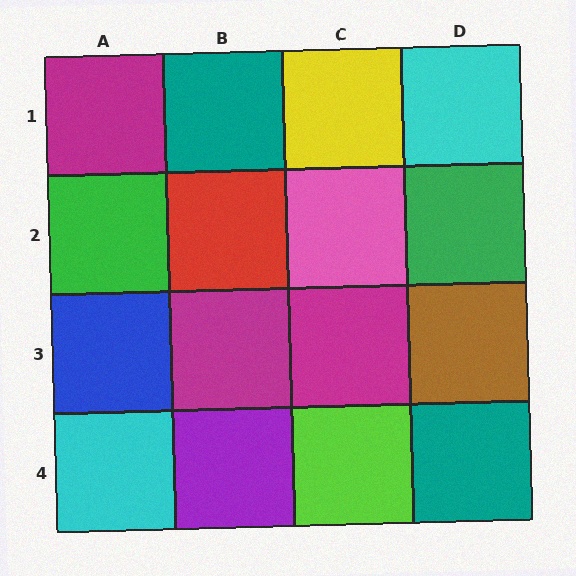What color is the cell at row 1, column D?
Cyan.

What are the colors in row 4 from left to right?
Cyan, purple, lime, teal.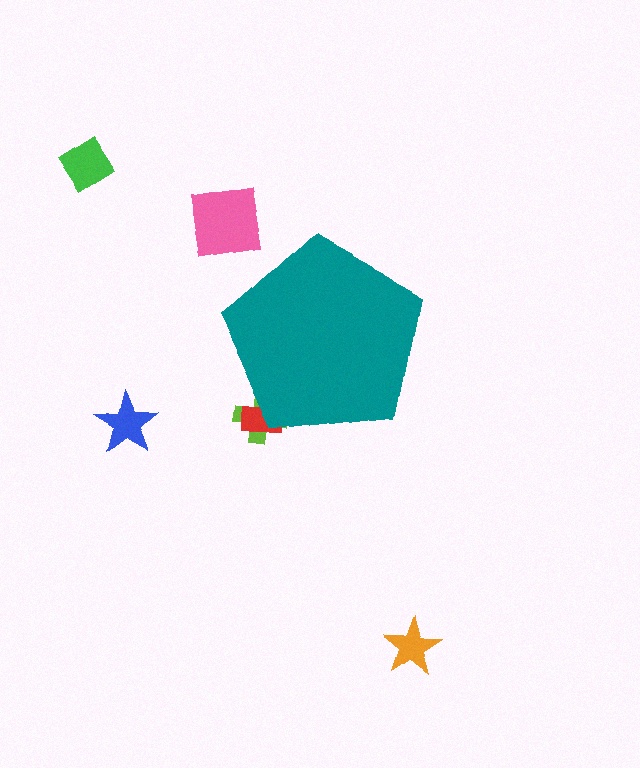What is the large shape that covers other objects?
A teal pentagon.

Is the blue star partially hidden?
No, the blue star is fully visible.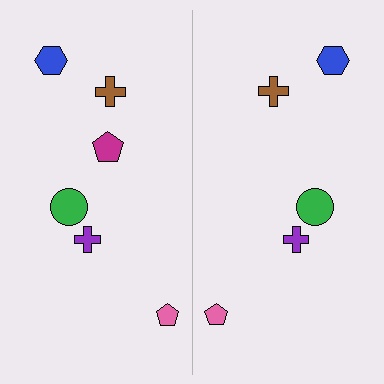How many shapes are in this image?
There are 11 shapes in this image.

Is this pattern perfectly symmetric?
No, the pattern is not perfectly symmetric. A magenta pentagon is missing from the right side.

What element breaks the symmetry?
A magenta pentagon is missing from the right side.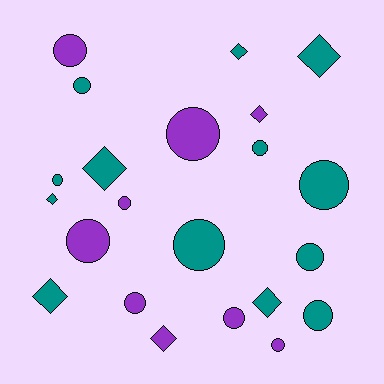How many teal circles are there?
There are 7 teal circles.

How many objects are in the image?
There are 22 objects.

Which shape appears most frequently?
Circle, with 14 objects.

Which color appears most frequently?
Teal, with 13 objects.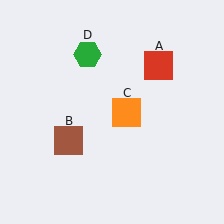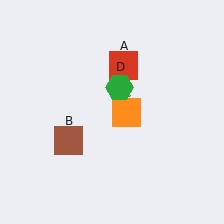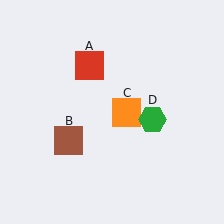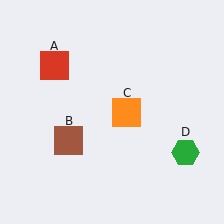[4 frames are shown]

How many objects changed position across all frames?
2 objects changed position: red square (object A), green hexagon (object D).